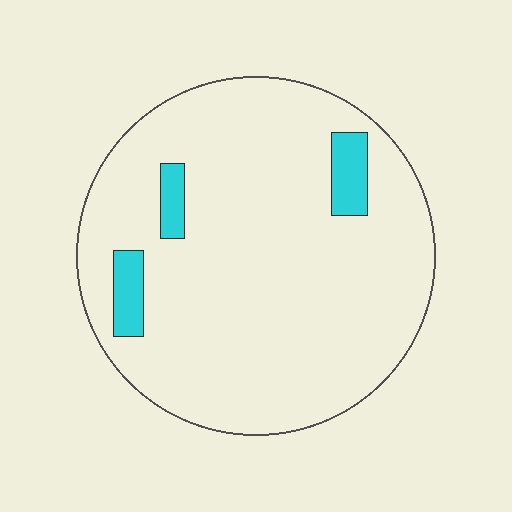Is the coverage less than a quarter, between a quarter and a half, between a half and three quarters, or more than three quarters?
Less than a quarter.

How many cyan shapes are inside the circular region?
3.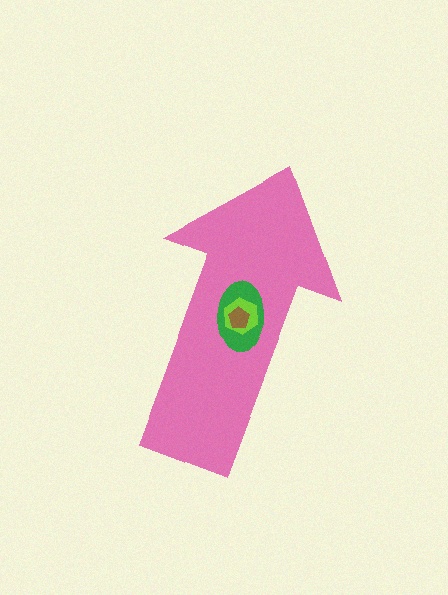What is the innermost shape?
The brown pentagon.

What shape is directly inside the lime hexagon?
The brown pentagon.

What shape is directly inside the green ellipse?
The lime hexagon.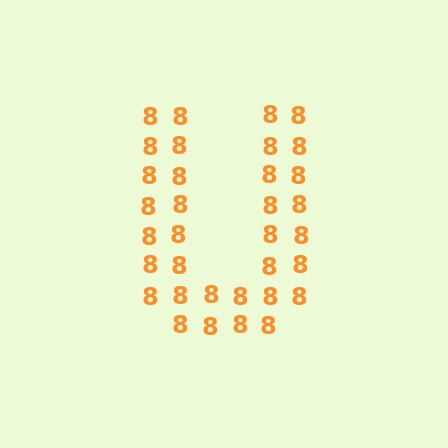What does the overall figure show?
The overall figure shows the letter U.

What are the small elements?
The small elements are digit 8's.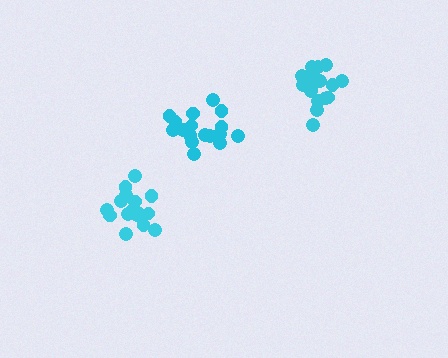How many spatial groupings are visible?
There are 3 spatial groupings.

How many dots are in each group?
Group 1: 17 dots, Group 2: 18 dots, Group 3: 18 dots (53 total).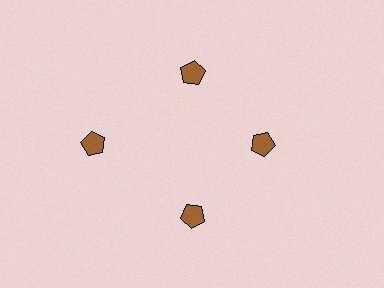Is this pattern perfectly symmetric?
No. The 4 brown pentagons are arranged in a ring, but one element near the 9 o'clock position is pushed outward from the center, breaking the 4-fold rotational symmetry.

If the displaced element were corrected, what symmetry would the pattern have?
It would have 4-fold rotational symmetry — the pattern would map onto itself every 90 degrees.